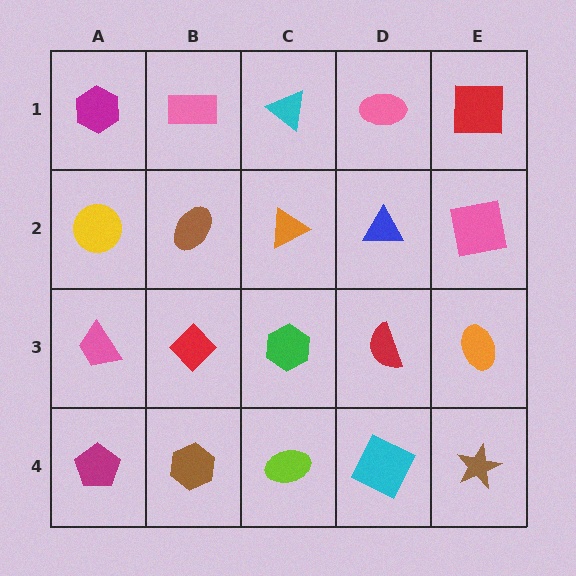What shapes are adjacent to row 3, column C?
An orange triangle (row 2, column C), a lime ellipse (row 4, column C), a red diamond (row 3, column B), a red semicircle (row 3, column D).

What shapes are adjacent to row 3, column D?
A blue triangle (row 2, column D), a cyan square (row 4, column D), a green hexagon (row 3, column C), an orange ellipse (row 3, column E).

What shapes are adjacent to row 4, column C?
A green hexagon (row 3, column C), a brown hexagon (row 4, column B), a cyan square (row 4, column D).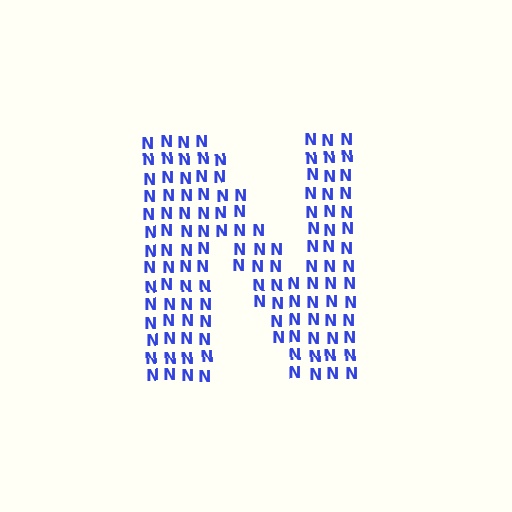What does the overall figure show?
The overall figure shows the letter N.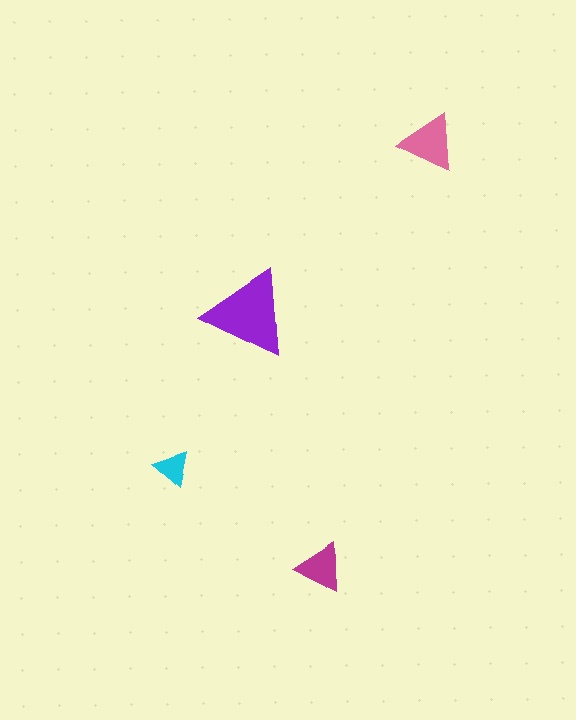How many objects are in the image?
There are 4 objects in the image.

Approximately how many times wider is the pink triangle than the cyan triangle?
About 1.5 times wider.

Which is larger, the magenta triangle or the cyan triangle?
The magenta one.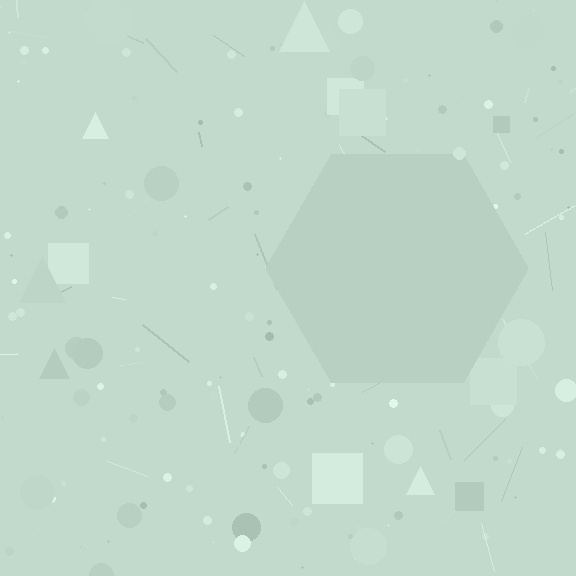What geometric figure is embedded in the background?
A hexagon is embedded in the background.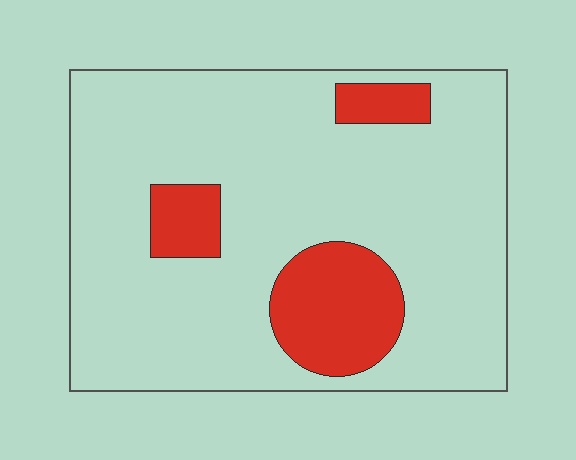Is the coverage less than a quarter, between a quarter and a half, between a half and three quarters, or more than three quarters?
Less than a quarter.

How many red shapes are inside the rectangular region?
3.